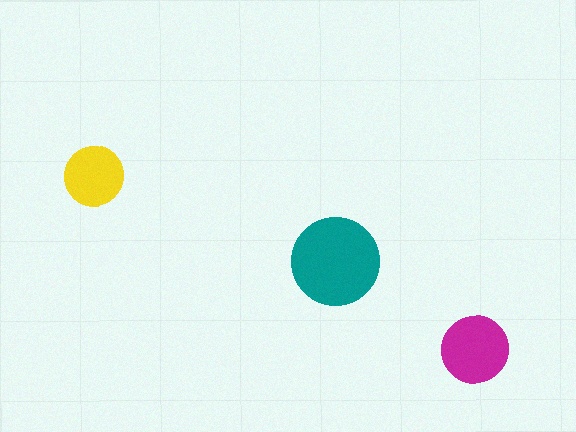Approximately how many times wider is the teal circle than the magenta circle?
About 1.5 times wider.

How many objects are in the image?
There are 3 objects in the image.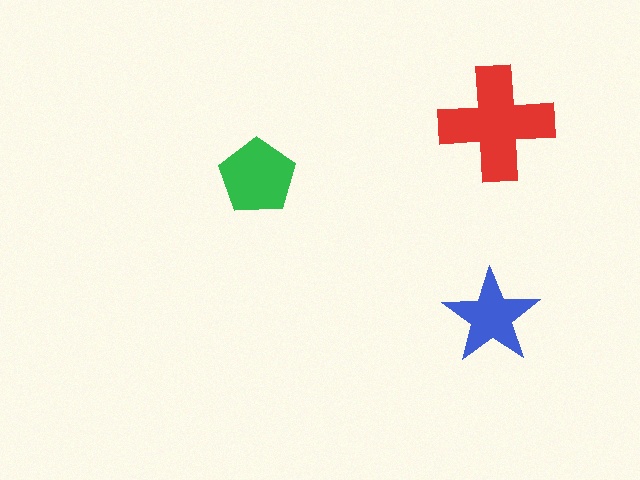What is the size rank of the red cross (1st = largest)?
1st.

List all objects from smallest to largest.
The blue star, the green pentagon, the red cross.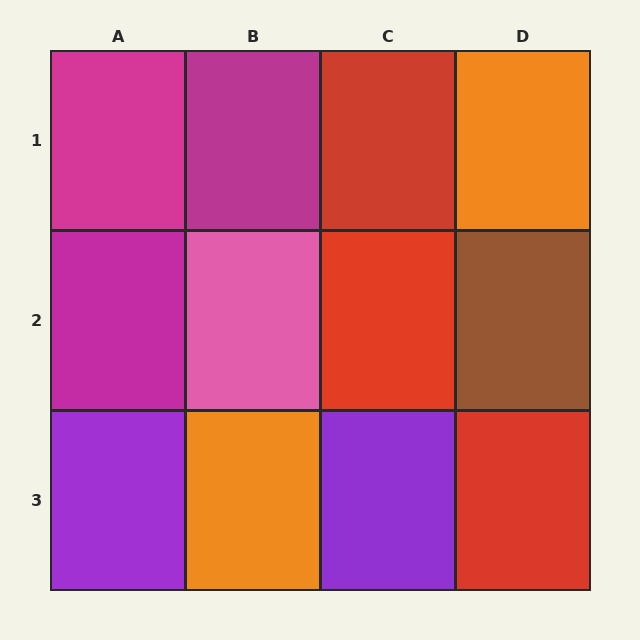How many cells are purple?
2 cells are purple.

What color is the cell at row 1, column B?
Magenta.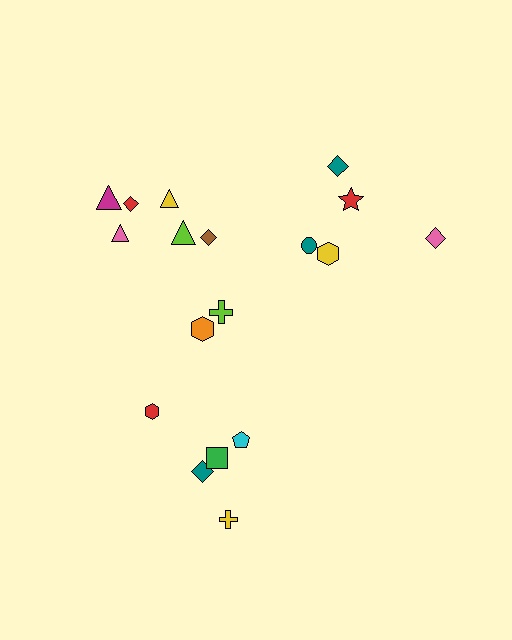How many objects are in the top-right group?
There are 5 objects.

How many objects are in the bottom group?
There are 5 objects.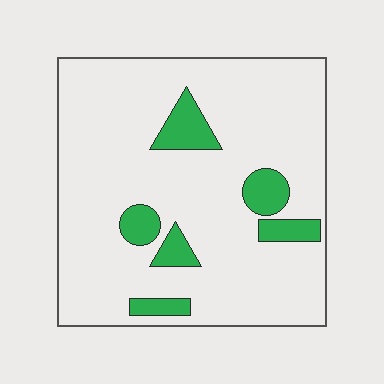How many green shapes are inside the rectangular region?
6.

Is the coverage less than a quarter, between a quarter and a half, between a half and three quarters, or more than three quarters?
Less than a quarter.